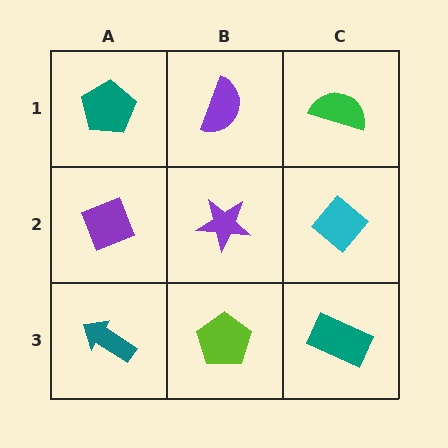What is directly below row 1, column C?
A cyan diamond.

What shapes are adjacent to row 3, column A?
A purple diamond (row 2, column A), a lime pentagon (row 3, column B).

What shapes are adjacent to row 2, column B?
A purple semicircle (row 1, column B), a lime pentagon (row 3, column B), a purple diamond (row 2, column A), a cyan diamond (row 2, column C).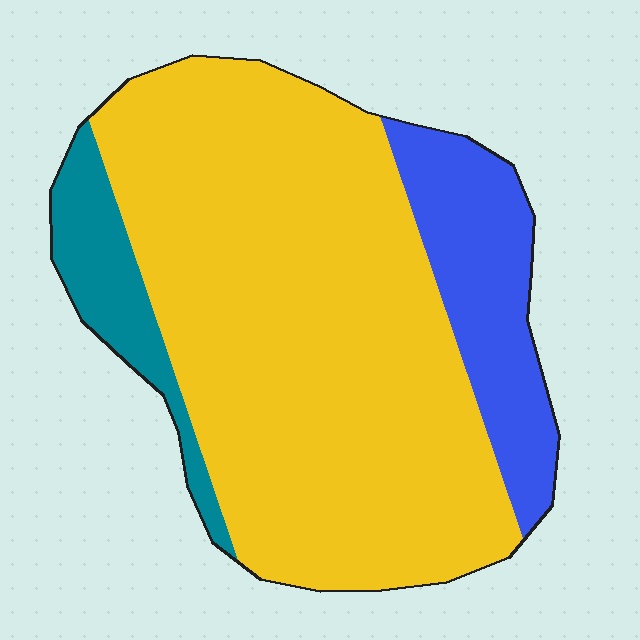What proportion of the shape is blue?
Blue covers 17% of the shape.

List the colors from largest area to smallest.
From largest to smallest: yellow, blue, teal.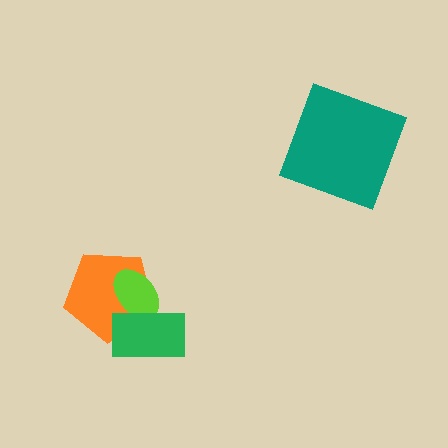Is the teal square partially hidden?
No, no other shape covers it.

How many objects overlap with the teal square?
0 objects overlap with the teal square.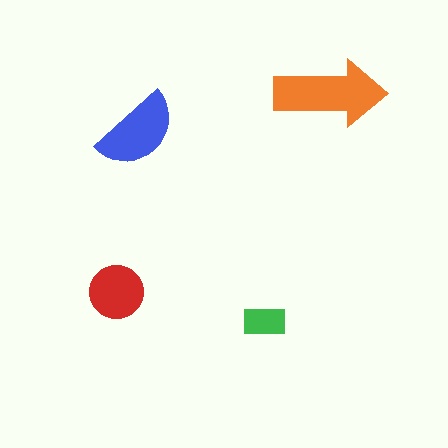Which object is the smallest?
The green rectangle.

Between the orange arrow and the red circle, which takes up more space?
The orange arrow.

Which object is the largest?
The orange arrow.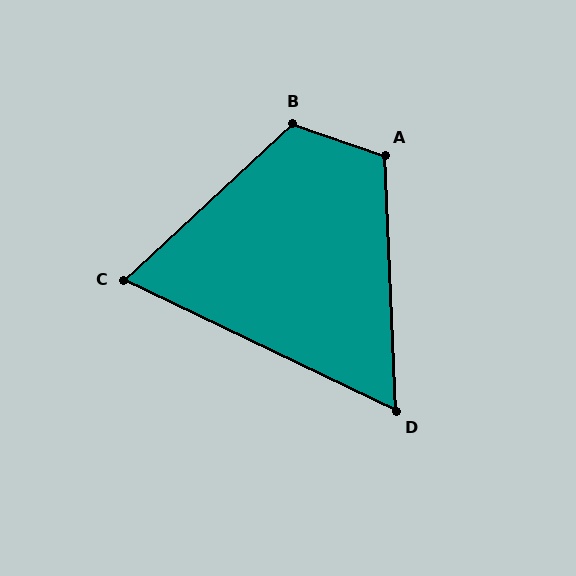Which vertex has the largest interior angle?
B, at approximately 118 degrees.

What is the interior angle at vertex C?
Approximately 69 degrees (acute).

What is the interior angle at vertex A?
Approximately 111 degrees (obtuse).